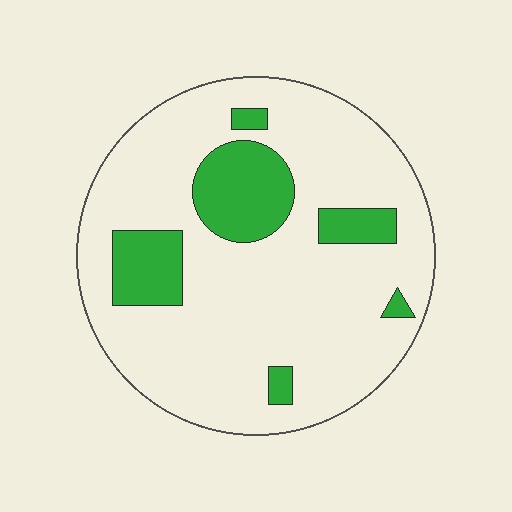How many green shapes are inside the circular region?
6.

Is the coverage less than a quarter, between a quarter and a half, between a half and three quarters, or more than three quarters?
Less than a quarter.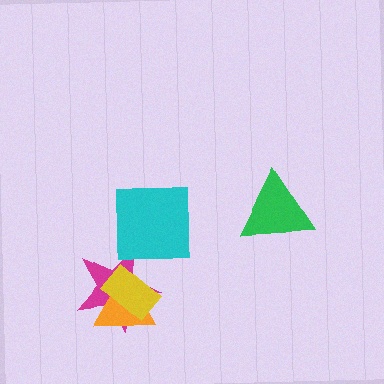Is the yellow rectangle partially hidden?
No, no other shape covers it.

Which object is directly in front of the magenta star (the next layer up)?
The orange triangle is directly in front of the magenta star.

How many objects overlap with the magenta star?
2 objects overlap with the magenta star.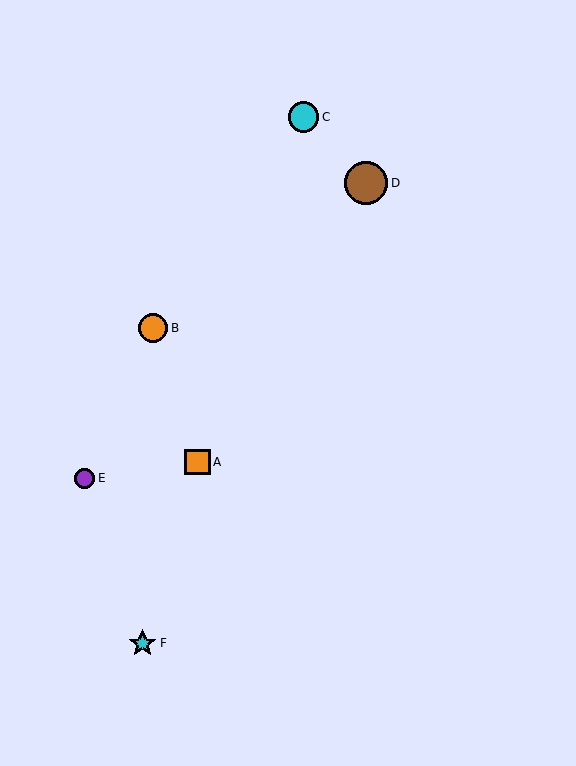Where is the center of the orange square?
The center of the orange square is at (197, 462).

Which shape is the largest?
The brown circle (labeled D) is the largest.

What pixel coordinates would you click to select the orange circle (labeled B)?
Click at (153, 328) to select the orange circle B.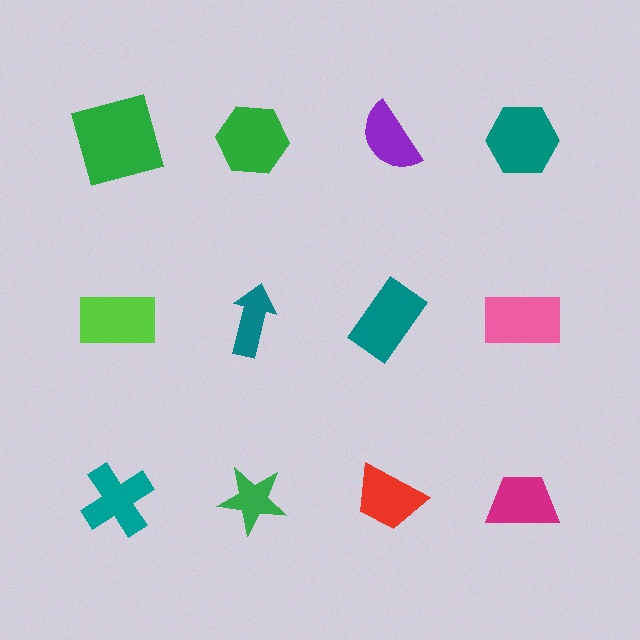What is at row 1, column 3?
A purple semicircle.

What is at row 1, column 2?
A green hexagon.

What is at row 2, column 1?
A lime rectangle.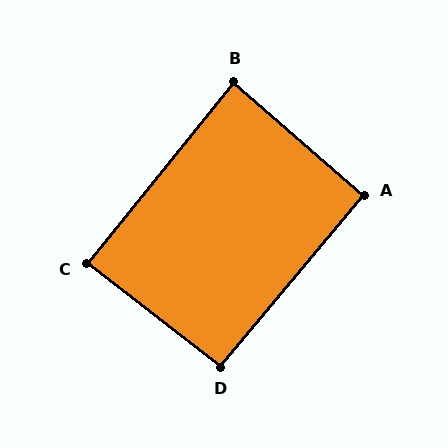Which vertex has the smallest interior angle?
B, at approximately 88 degrees.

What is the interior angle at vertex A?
Approximately 91 degrees (approximately right).